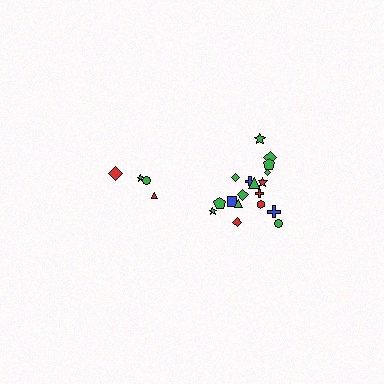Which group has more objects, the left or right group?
The right group.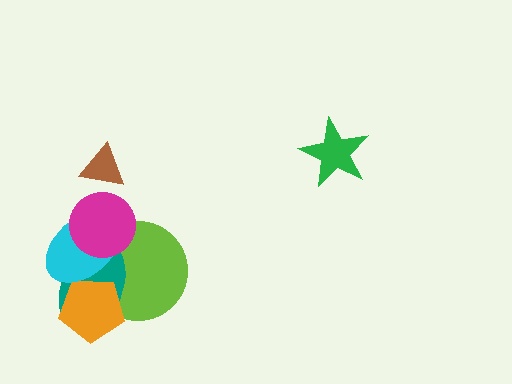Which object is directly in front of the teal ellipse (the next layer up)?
The orange pentagon is directly in front of the teal ellipse.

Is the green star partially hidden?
No, no other shape covers it.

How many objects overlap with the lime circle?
4 objects overlap with the lime circle.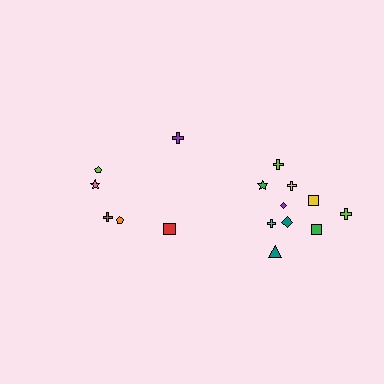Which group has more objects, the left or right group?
The right group.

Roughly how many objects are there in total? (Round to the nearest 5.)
Roughly 15 objects in total.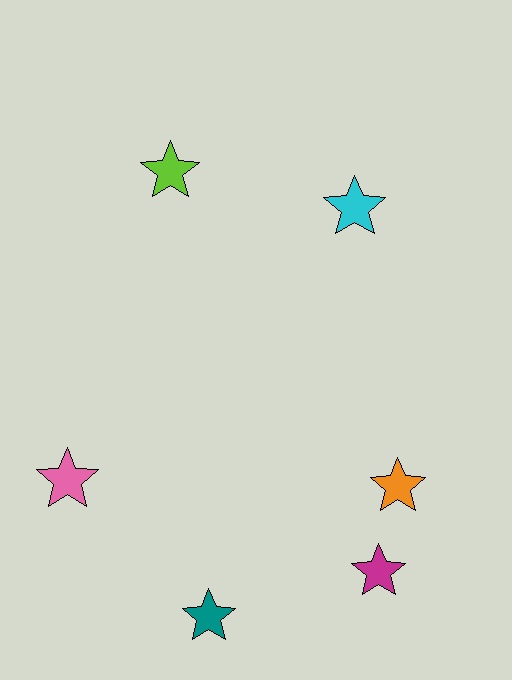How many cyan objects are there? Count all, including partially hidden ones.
There is 1 cyan object.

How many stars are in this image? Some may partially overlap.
There are 6 stars.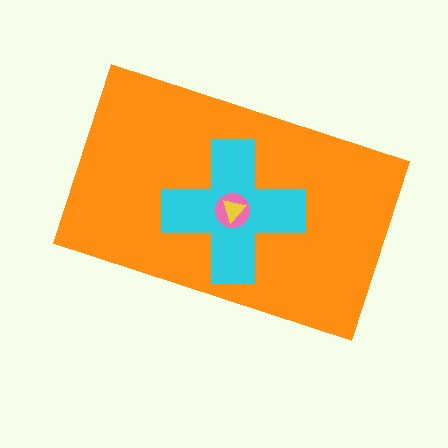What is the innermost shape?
The yellow triangle.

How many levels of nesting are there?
4.